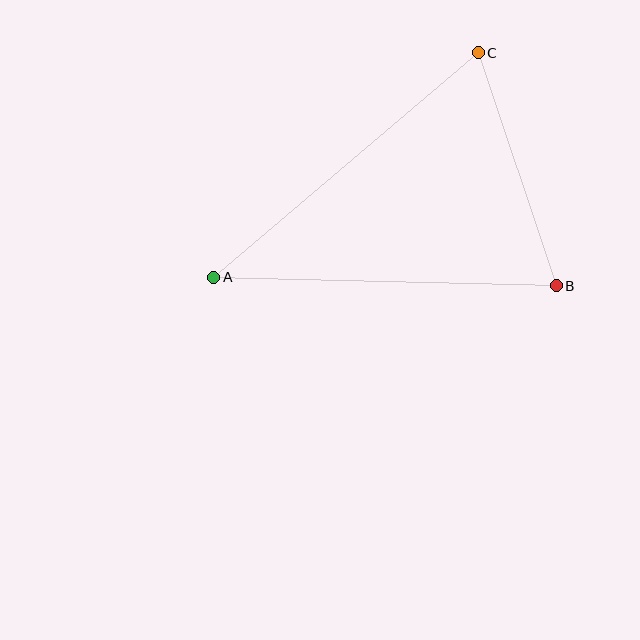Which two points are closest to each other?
Points B and C are closest to each other.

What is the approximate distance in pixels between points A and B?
The distance between A and B is approximately 343 pixels.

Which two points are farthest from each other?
Points A and C are farthest from each other.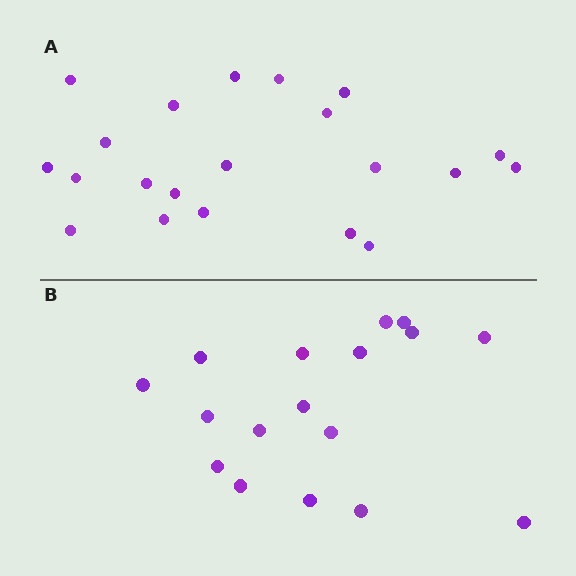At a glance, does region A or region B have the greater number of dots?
Region A (the top region) has more dots.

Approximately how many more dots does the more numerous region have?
Region A has about 4 more dots than region B.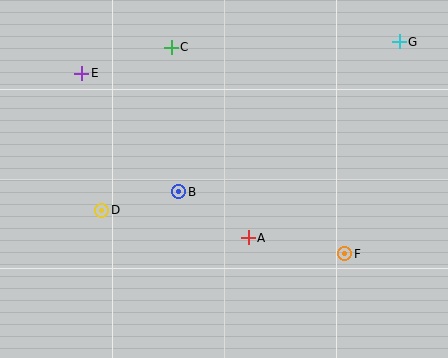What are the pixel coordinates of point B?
Point B is at (179, 192).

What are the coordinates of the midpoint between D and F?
The midpoint between D and F is at (223, 232).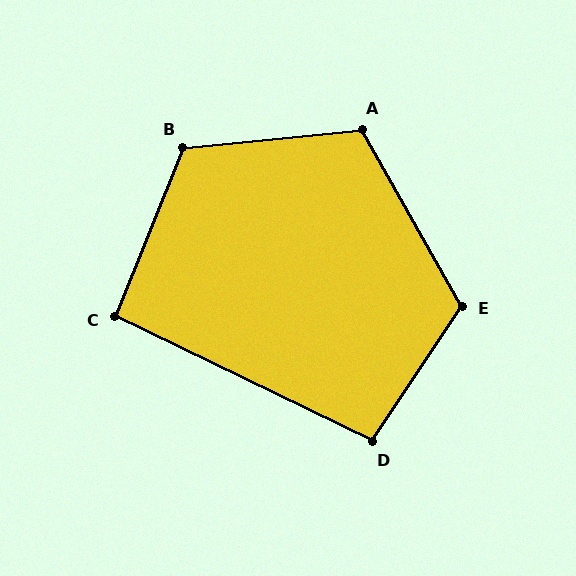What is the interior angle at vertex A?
Approximately 113 degrees (obtuse).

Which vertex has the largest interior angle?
B, at approximately 118 degrees.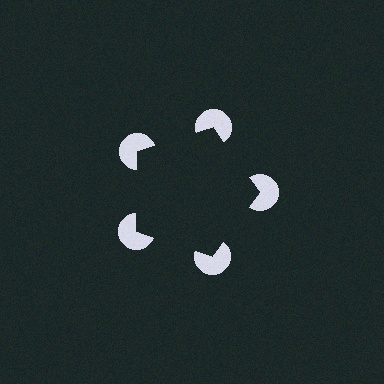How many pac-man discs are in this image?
There are 5 — one at each vertex of the illusory pentagon.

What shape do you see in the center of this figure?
An illusory pentagon — its edges are inferred from the aligned wedge cuts in the pac-man discs, not physically drawn.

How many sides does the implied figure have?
5 sides.